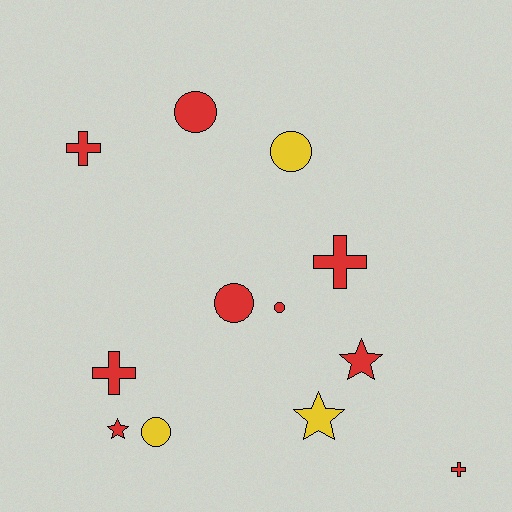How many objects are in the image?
There are 12 objects.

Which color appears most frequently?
Red, with 9 objects.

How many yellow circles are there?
There are 2 yellow circles.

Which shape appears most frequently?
Circle, with 5 objects.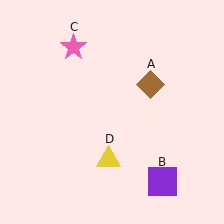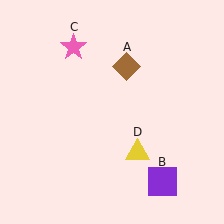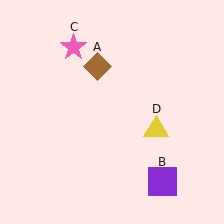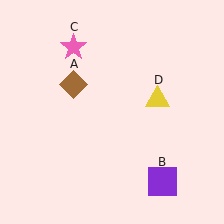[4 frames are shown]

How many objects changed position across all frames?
2 objects changed position: brown diamond (object A), yellow triangle (object D).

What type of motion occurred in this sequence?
The brown diamond (object A), yellow triangle (object D) rotated counterclockwise around the center of the scene.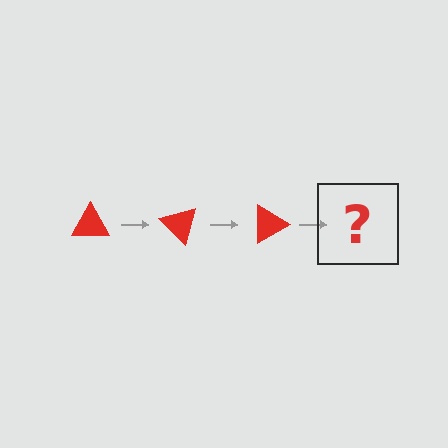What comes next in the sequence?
The next element should be a red triangle rotated 135 degrees.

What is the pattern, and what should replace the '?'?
The pattern is that the triangle rotates 45 degrees each step. The '?' should be a red triangle rotated 135 degrees.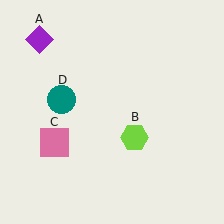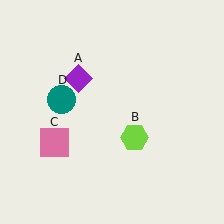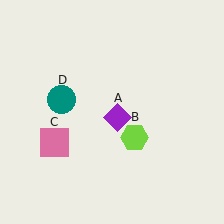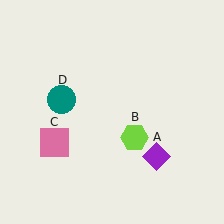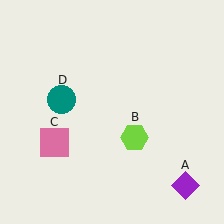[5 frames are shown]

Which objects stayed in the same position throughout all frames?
Lime hexagon (object B) and pink square (object C) and teal circle (object D) remained stationary.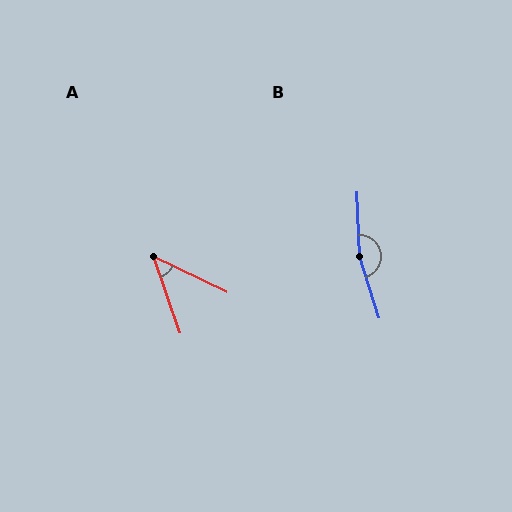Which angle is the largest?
B, at approximately 165 degrees.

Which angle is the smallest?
A, at approximately 45 degrees.